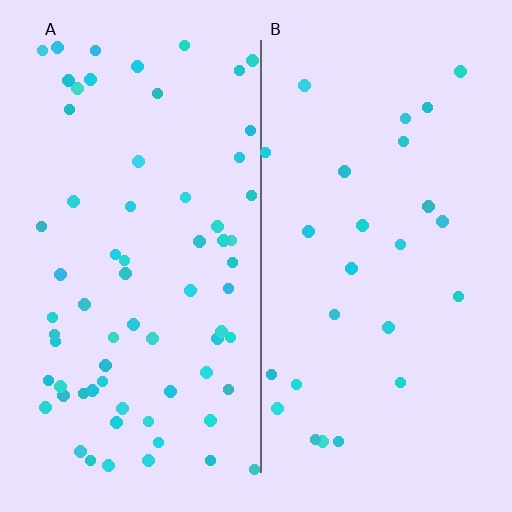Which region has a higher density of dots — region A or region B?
A (the left).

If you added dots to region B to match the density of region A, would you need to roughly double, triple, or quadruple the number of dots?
Approximately triple.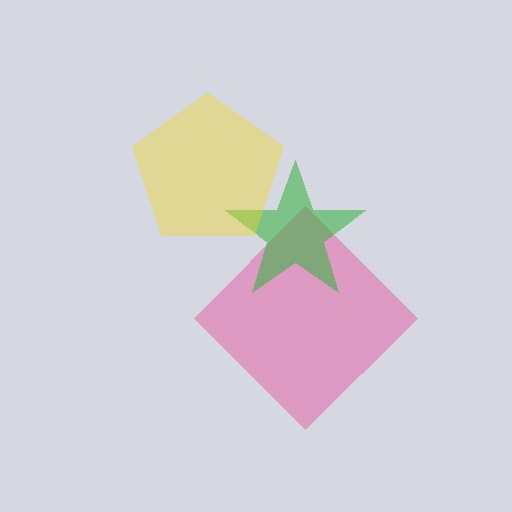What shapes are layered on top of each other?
The layered shapes are: a pink diamond, a green star, a yellow pentagon.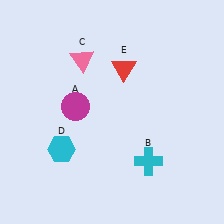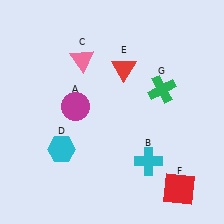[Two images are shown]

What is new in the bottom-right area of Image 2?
A red square (F) was added in the bottom-right area of Image 2.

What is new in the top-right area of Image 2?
A green cross (G) was added in the top-right area of Image 2.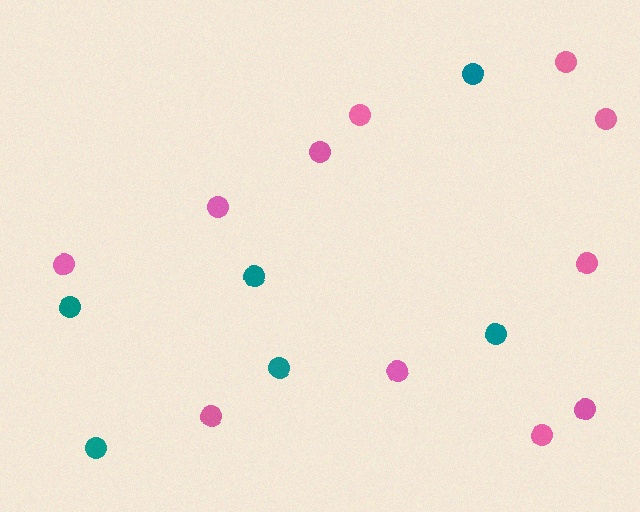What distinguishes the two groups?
There are 2 groups: one group of pink circles (11) and one group of teal circles (6).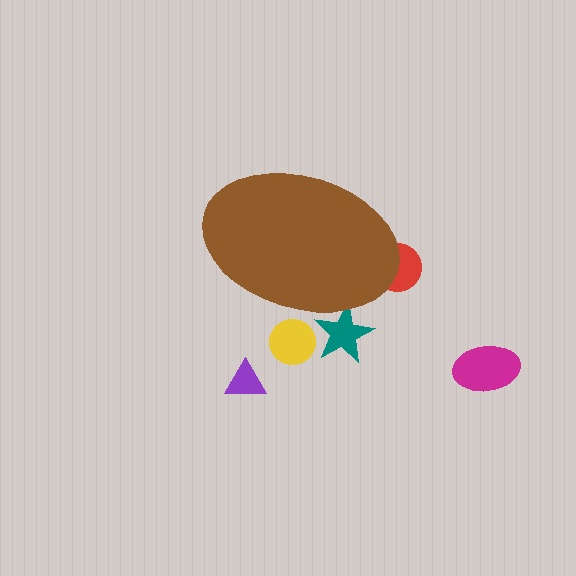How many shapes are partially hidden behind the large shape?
3 shapes are partially hidden.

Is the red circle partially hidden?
Yes, the red circle is partially hidden behind the brown ellipse.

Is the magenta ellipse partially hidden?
No, the magenta ellipse is fully visible.